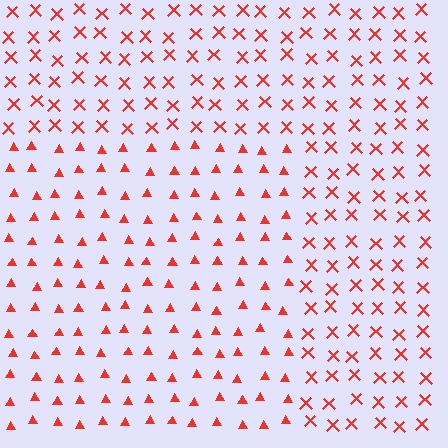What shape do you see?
I see a rectangle.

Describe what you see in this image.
The image is filled with small red elements arranged in a uniform grid. A rectangle-shaped region contains triangles, while the surrounding area contains X marks. The boundary is defined purely by the change in element shape.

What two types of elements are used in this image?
The image uses triangles inside the rectangle region and X marks outside it.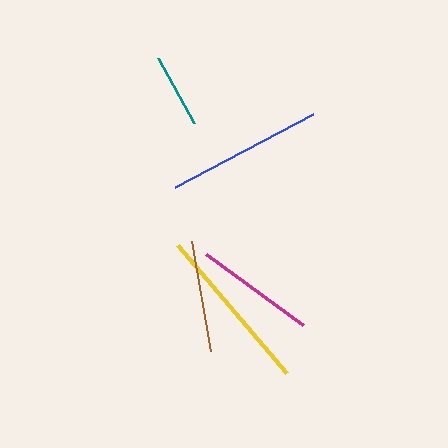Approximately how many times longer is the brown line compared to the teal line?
The brown line is approximately 1.5 times the length of the teal line.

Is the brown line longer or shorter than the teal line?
The brown line is longer than the teal line.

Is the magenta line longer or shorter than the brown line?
The magenta line is longer than the brown line.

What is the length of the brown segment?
The brown segment is approximately 112 pixels long.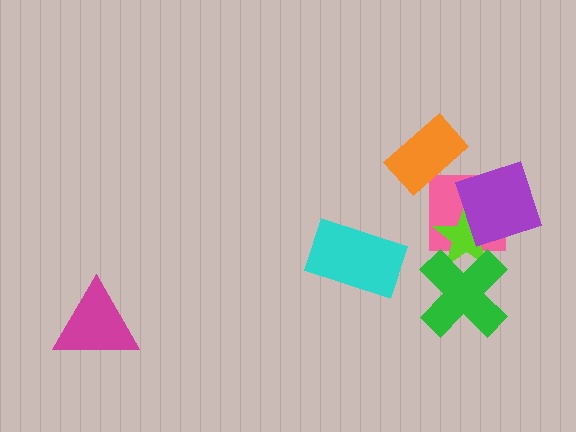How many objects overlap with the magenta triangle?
0 objects overlap with the magenta triangle.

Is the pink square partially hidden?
Yes, it is partially covered by another shape.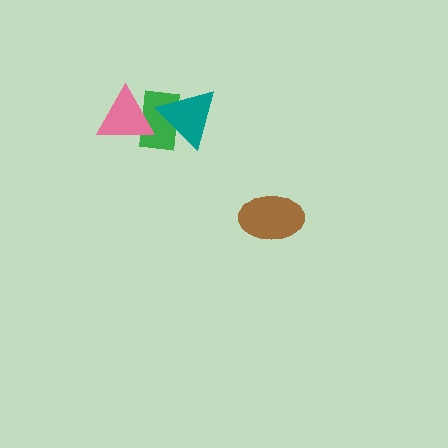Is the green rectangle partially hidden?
Yes, it is partially covered by another shape.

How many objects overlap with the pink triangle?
1 object overlaps with the pink triangle.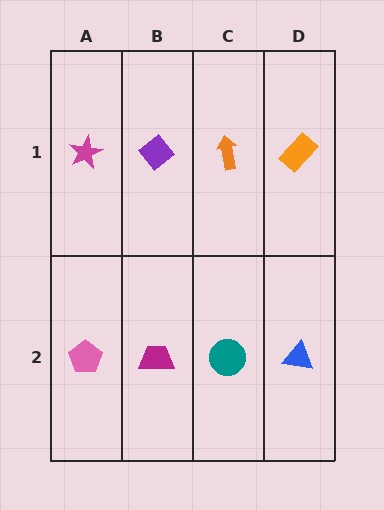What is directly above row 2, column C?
An orange arrow.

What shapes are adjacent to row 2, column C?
An orange arrow (row 1, column C), a magenta trapezoid (row 2, column B), a blue triangle (row 2, column D).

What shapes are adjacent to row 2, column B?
A purple diamond (row 1, column B), a pink pentagon (row 2, column A), a teal circle (row 2, column C).